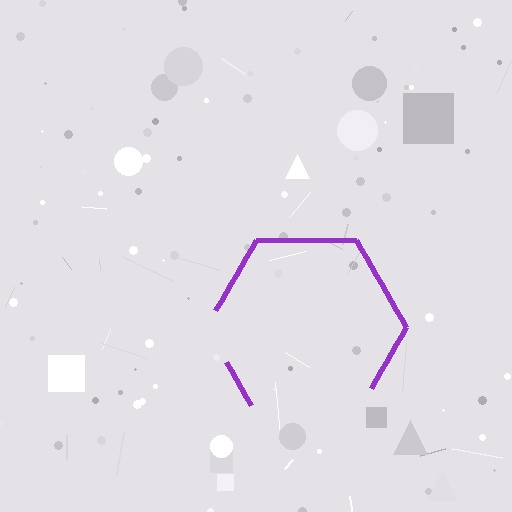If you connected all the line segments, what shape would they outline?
They would outline a hexagon.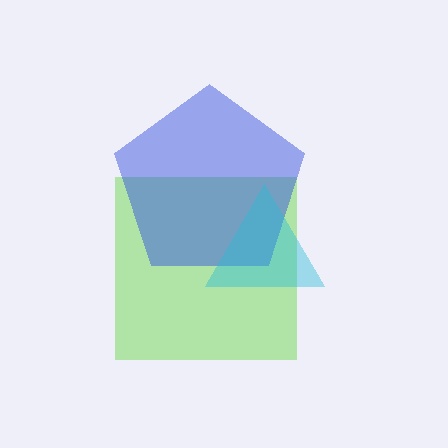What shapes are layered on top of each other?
The layered shapes are: a lime square, a blue pentagon, a cyan triangle.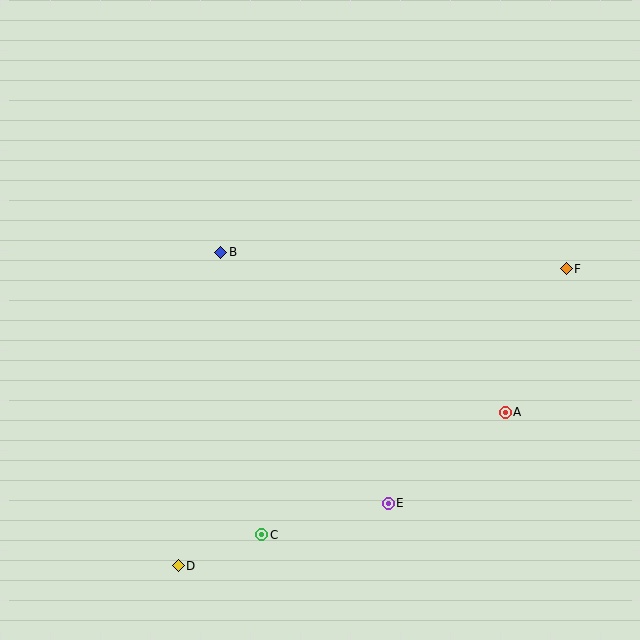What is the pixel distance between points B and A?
The distance between B and A is 326 pixels.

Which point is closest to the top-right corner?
Point F is closest to the top-right corner.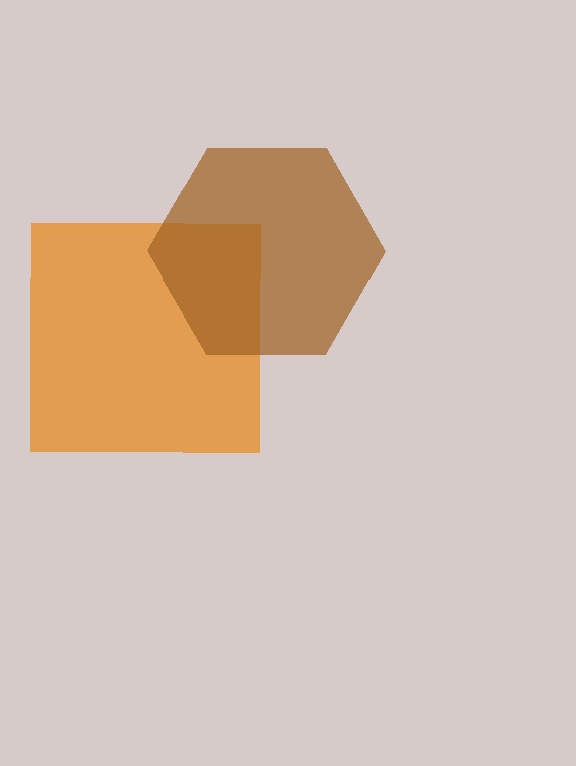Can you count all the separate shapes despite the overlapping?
Yes, there are 2 separate shapes.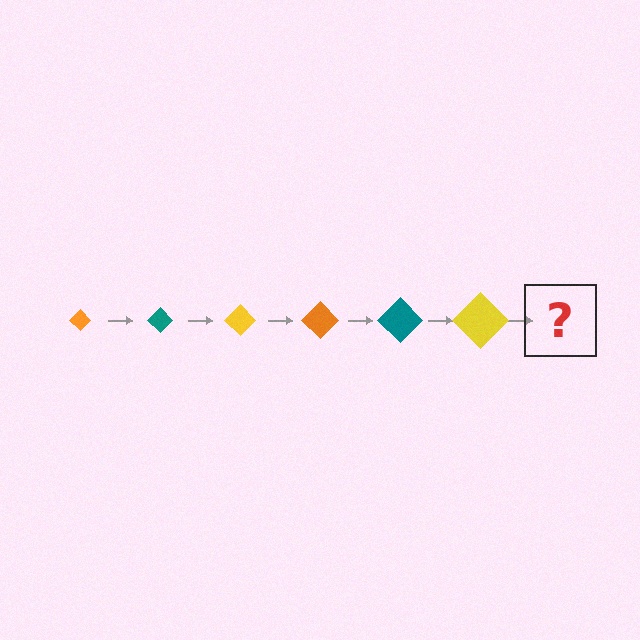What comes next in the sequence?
The next element should be an orange diamond, larger than the previous one.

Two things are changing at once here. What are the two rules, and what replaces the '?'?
The two rules are that the diamond grows larger each step and the color cycles through orange, teal, and yellow. The '?' should be an orange diamond, larger than the previous one.